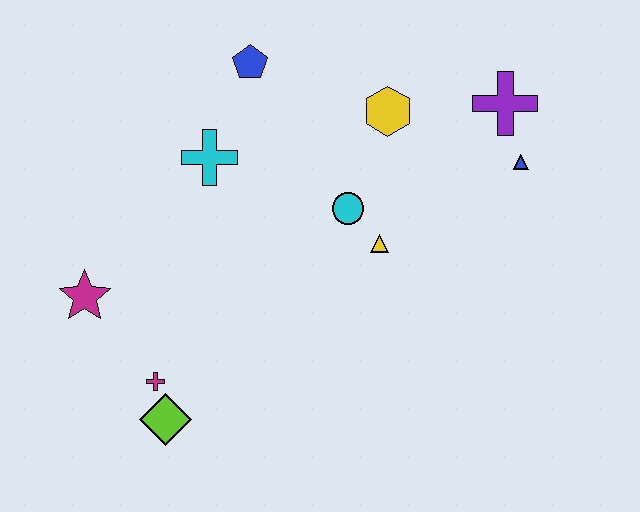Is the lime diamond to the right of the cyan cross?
No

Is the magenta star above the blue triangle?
No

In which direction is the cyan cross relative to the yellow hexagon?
The cyan cross is to the left of the yellow hexagon.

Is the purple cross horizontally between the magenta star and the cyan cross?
No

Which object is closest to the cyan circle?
The yellow triangle is closest to the cyan circle.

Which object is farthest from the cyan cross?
The blue triangle is farthest from the cyan cross.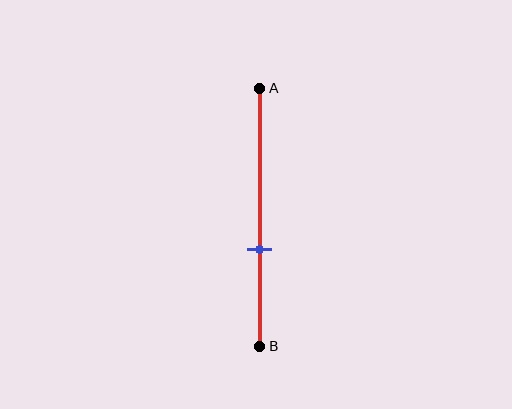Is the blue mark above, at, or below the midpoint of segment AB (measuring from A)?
The blue mark is below the midpoint of segment AB.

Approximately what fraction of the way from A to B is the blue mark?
The blue mark is approximately 60% of the way from A to B.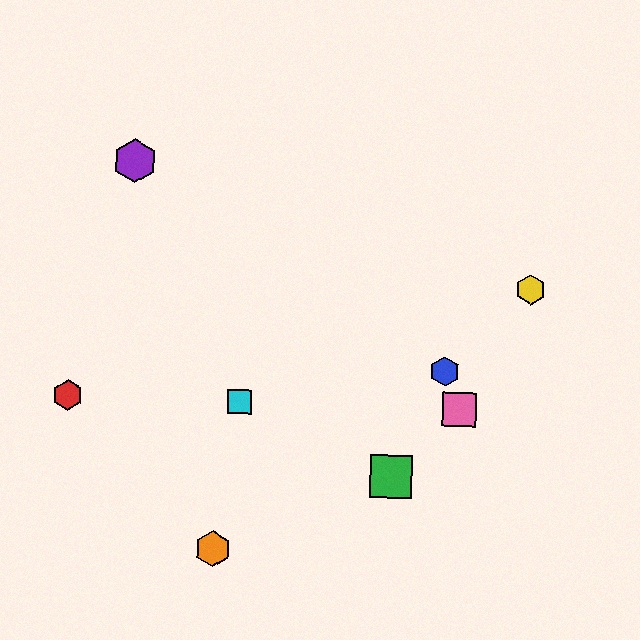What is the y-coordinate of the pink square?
The pink square is at y≈409.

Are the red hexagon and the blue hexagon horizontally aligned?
No, the red hexagon is at y≈395 and the blue hexagon is at y≈372.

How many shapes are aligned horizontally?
3 shapes (the red hexagon, the cyan square, the pink square) are aligned horizontally.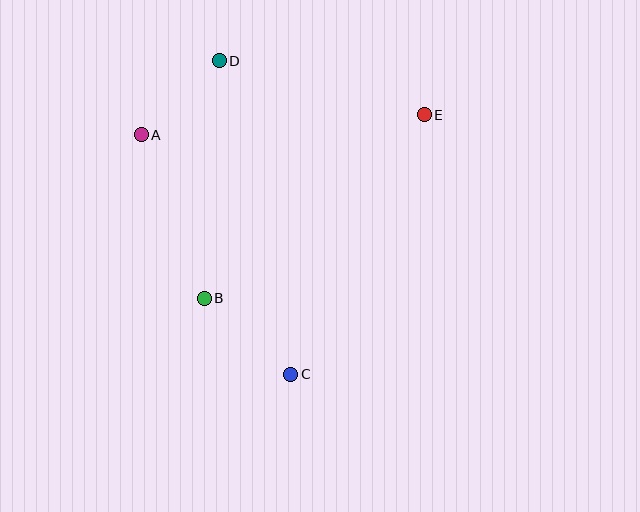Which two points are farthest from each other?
Points C and D are farthest from each other.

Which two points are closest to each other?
Points A and D are closest to each other.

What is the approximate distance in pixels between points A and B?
The distance between A and B is approximately 175 pixels.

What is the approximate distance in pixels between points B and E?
The distance between B and E is approximately 286 pixels.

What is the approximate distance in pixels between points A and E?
The distance between A and E is approximately 284 pixels.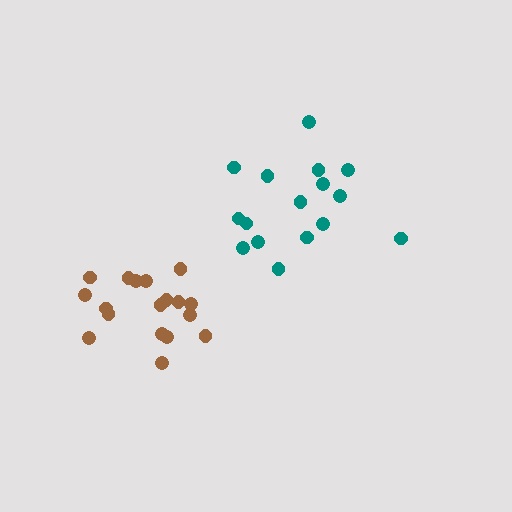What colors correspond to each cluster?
The clusters are colored: brown, teal.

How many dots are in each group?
Group 1: 18 dots, Group 2: 16 dots (34 total).